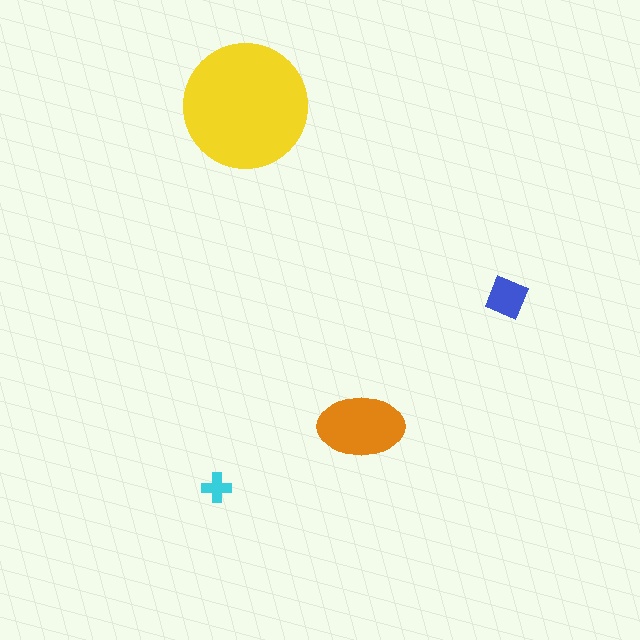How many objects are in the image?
There are 4 objects in the image.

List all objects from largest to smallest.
The yellow circle, the orange ellipse, the blue square, the cyan cross.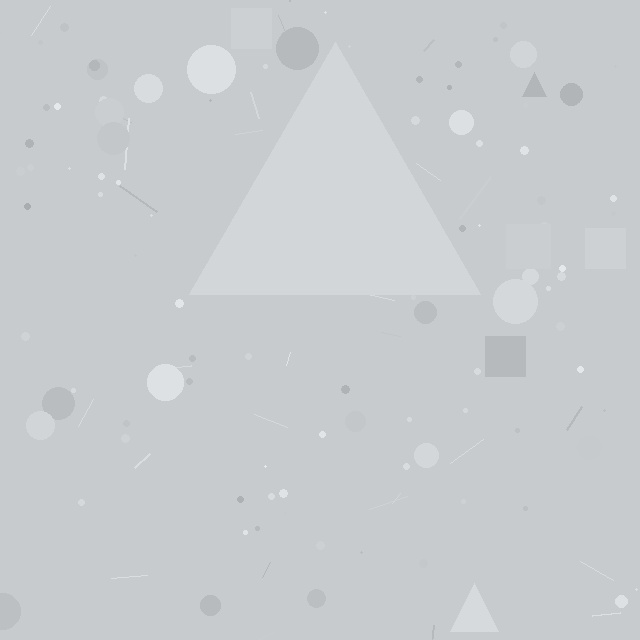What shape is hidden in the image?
A triangle is hidden in the image.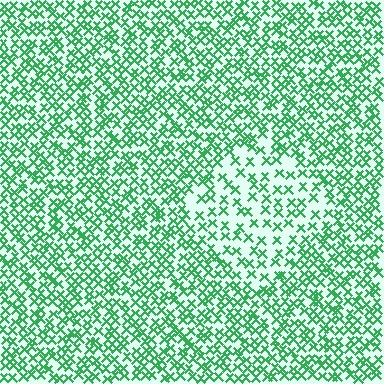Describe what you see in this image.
The image contains small green elements arranged at two different densities. A diamond-shaped region is visible where the elements are less densely packed than the surrounding area.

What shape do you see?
I see a diamond.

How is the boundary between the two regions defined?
The boundary is defined by a change in element density (approximately 1.9x ratio). All elements are the same color, size, and shape.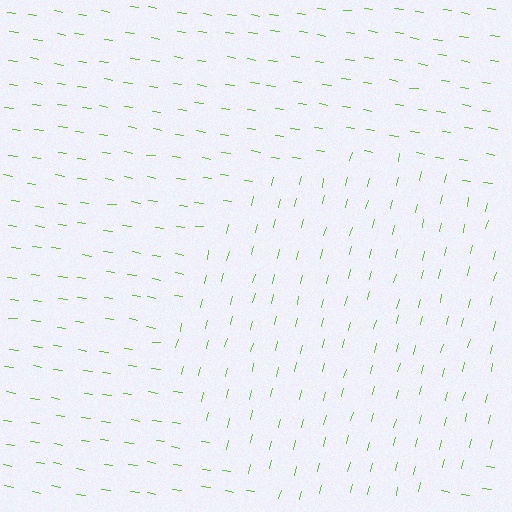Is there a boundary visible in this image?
Yes, there is a texture boundary formed by a change in line orientation.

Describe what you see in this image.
The image is filled with small lime line segments. A circle region in the image has lines oriented differently from the surrounding lines, creating a visible texture boundary.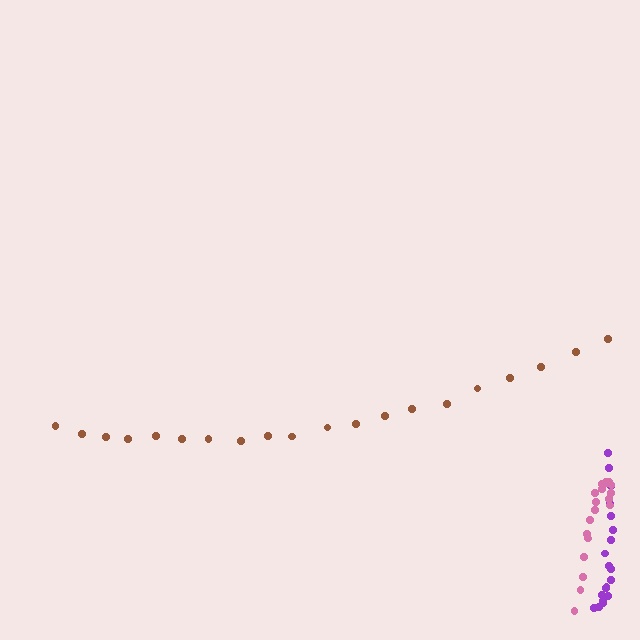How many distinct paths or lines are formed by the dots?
There are 3 distinct paths.